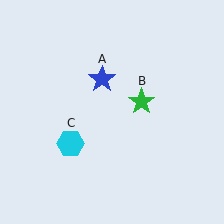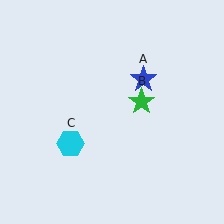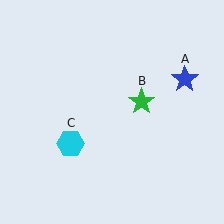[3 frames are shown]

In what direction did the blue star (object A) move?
The blue star (object A) moved right.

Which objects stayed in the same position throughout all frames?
Green star (object B) and cyan hexagon (object C) remained stationary.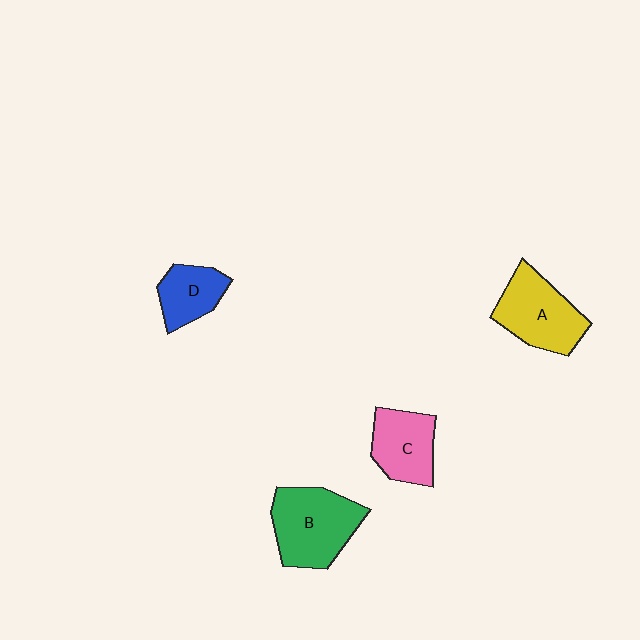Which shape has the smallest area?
Shape D (blue).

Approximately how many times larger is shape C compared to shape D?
Approximately 1.3 times.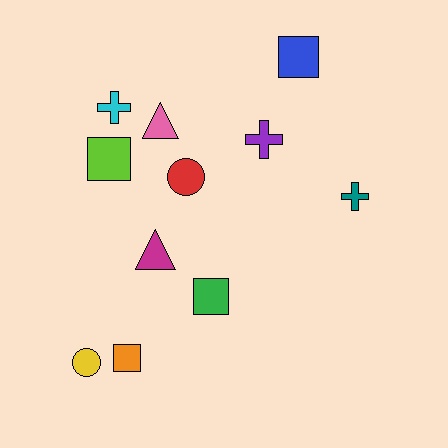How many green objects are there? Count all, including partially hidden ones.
There is 1 green object.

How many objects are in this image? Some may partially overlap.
There are 11 objects.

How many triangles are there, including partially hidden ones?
There are 2 triangles.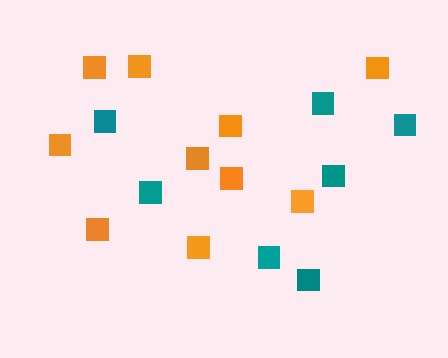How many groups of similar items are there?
There are 2 groups: one group of orange squares (10) and one group of teal squares (7).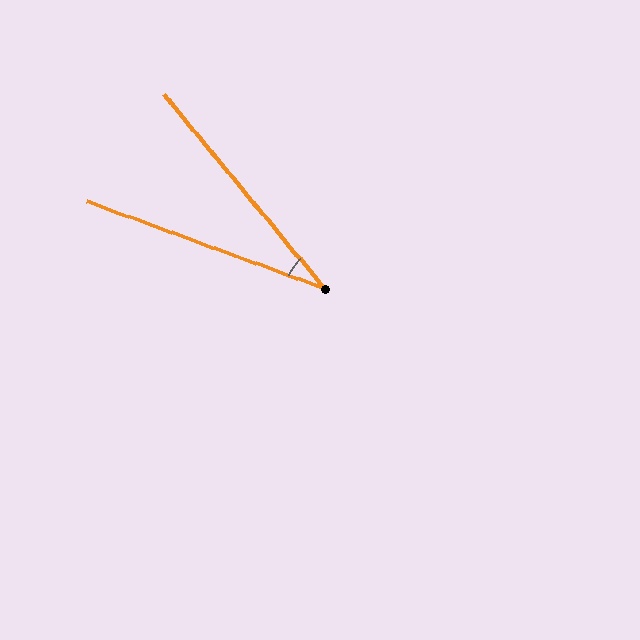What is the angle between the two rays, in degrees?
Approximately 30 degrees.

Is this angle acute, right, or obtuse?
It is acute.